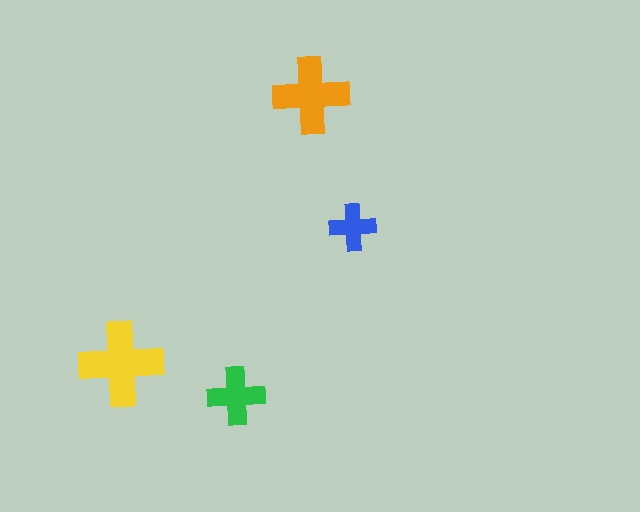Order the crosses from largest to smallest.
the yellow one, the orange one, the green one, the blue one.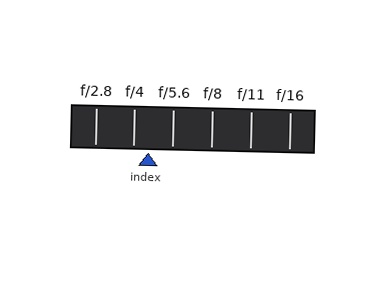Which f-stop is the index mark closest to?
The index mark is closest to f/4.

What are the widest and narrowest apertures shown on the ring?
The widest aperture shown is f/2.8 and the narrowest is f/16.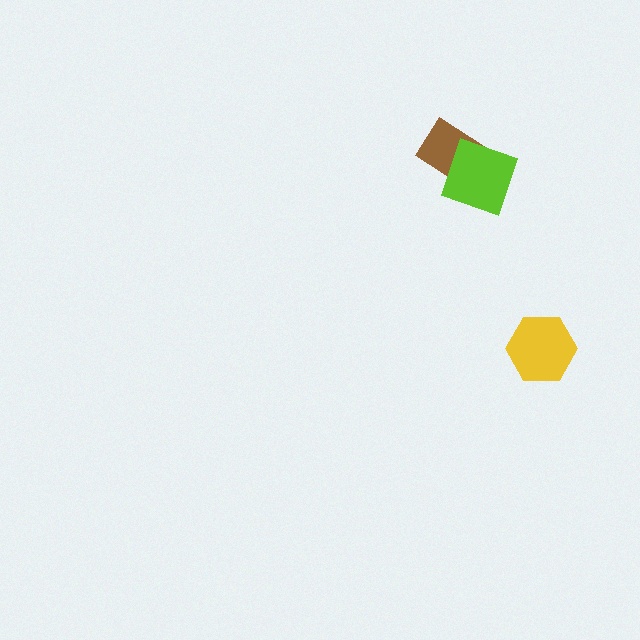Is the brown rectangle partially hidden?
Yes, it is partially covered by another shape.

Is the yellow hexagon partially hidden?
No, no other shape covers it.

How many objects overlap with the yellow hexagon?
0 objects overlap with the yellow hexagon.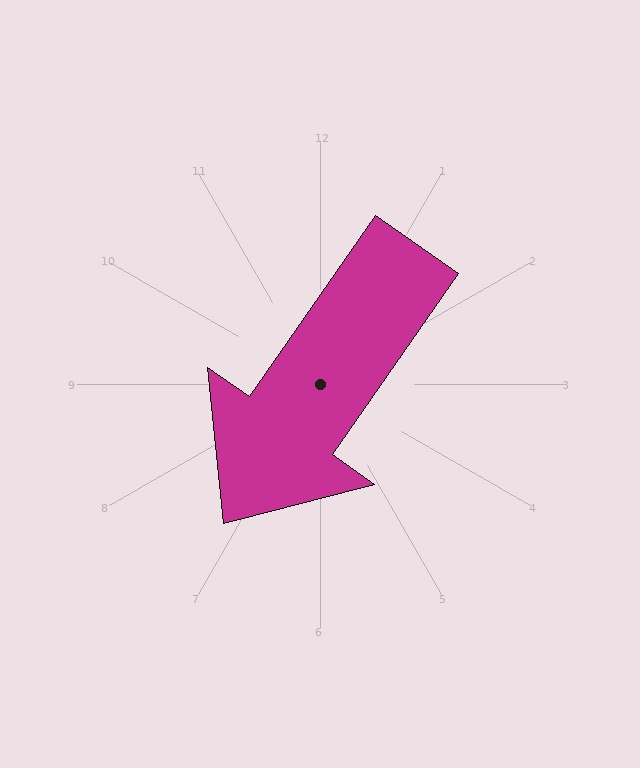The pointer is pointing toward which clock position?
Roughly 7 o'clock.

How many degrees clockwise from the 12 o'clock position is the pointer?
Approximately 215 degrees.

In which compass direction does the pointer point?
Southwest.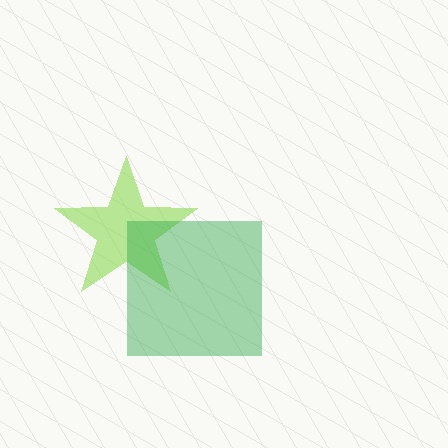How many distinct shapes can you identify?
There are 2 distinct shapes: a lime star, a green square.